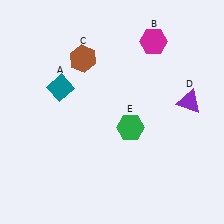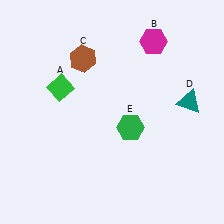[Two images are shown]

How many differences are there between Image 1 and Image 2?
There are 2 differences between the two images.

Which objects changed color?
A changed from teal to green. D changed from purple to teal.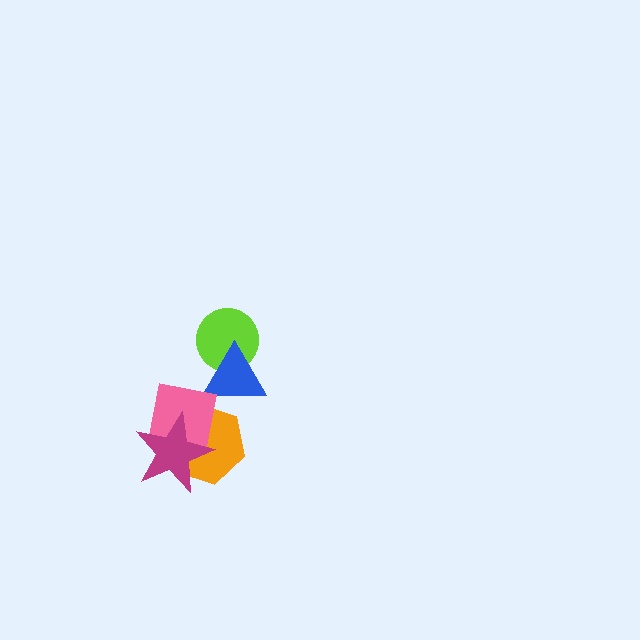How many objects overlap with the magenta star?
2 objects overlap with the magenta star.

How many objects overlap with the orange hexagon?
2 objects overlap with the orange hexagon.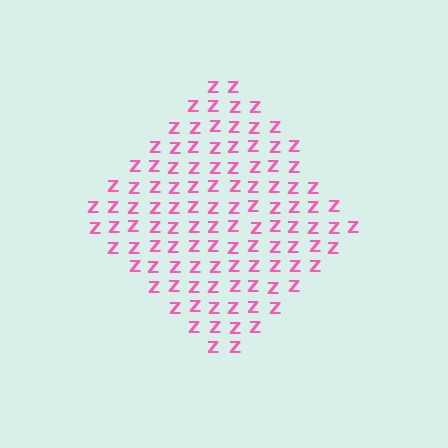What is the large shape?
The large shape is a diamond.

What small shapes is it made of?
It is made of small letter Z's.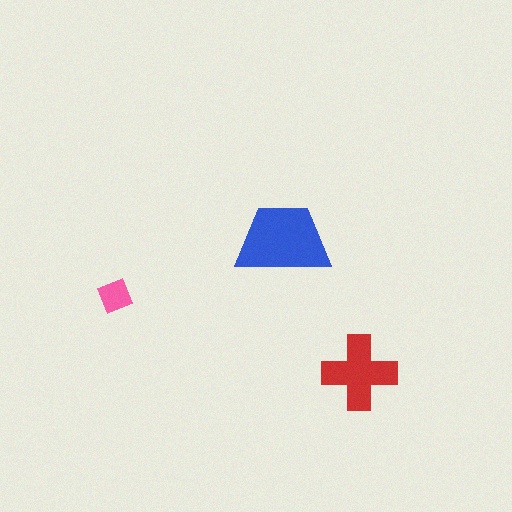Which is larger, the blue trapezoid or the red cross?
The blue trapezoid.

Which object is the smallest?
The pink diamond.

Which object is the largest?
The blue trapezoid.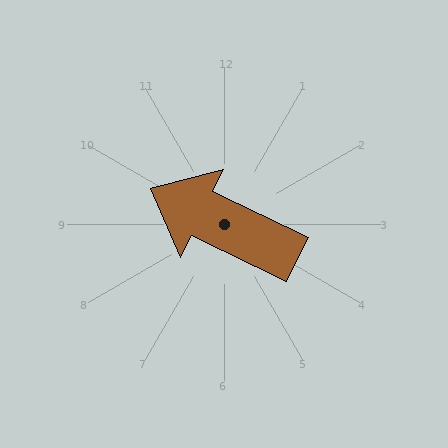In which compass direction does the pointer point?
Northwest.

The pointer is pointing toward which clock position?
Roughly 10 o'clock.